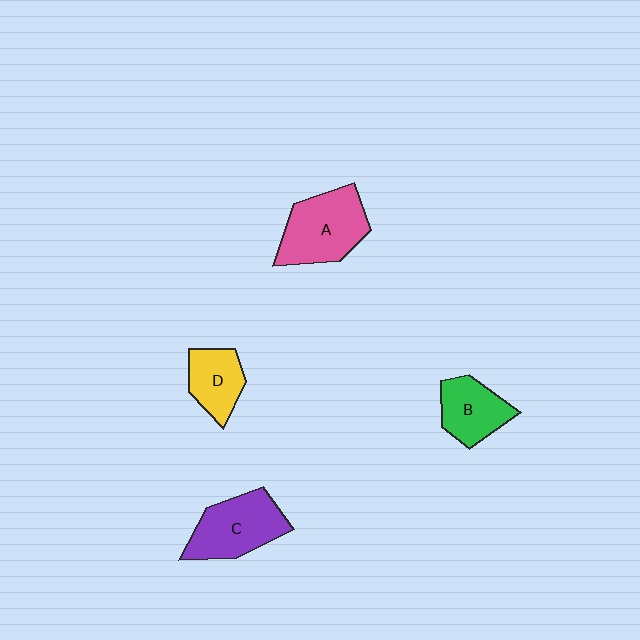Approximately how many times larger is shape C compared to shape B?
Approximately 1.3 times.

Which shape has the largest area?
Shape A (pink).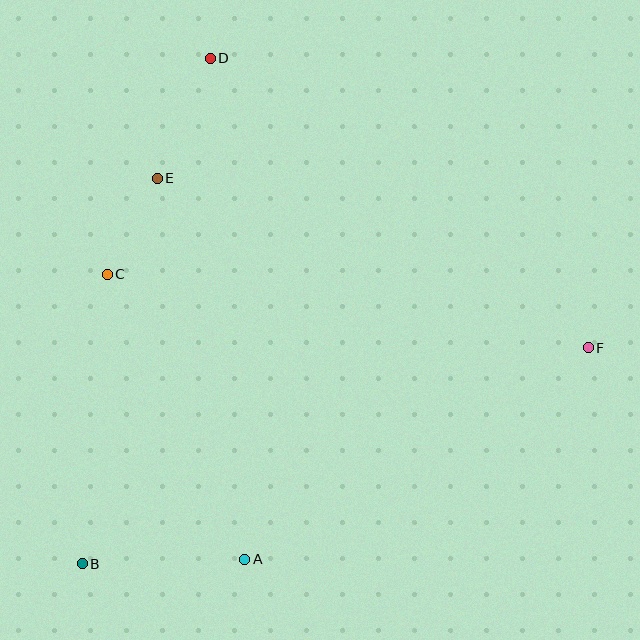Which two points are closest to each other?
Points C and E are closest to each other.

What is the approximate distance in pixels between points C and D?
The distance between C and D is approximately 239 pixels.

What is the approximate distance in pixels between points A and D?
The distance between A and D is approximately 502 pixels.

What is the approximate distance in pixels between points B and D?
The distance between B and D is approximately 522 pixels.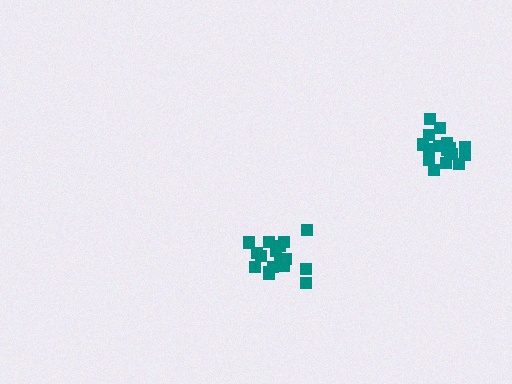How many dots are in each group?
Group 1: 17 dots, Group 2: 17 dots (34 total).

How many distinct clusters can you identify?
There are 2 distinct clusters.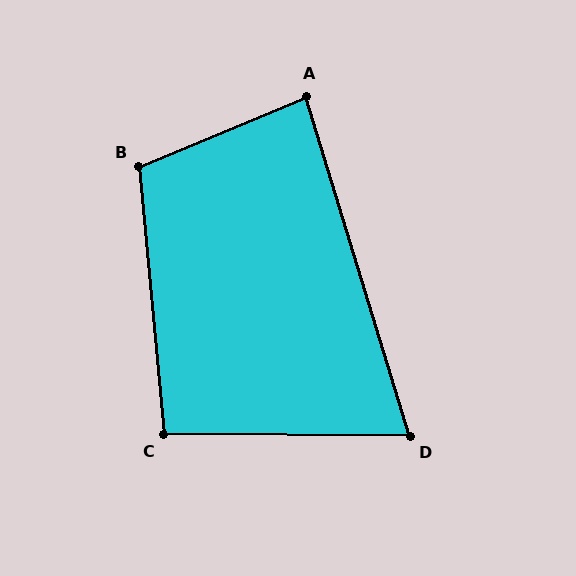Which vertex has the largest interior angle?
B, at approximately 107 degrees.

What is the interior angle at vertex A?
Approximately 84 degrees (acute).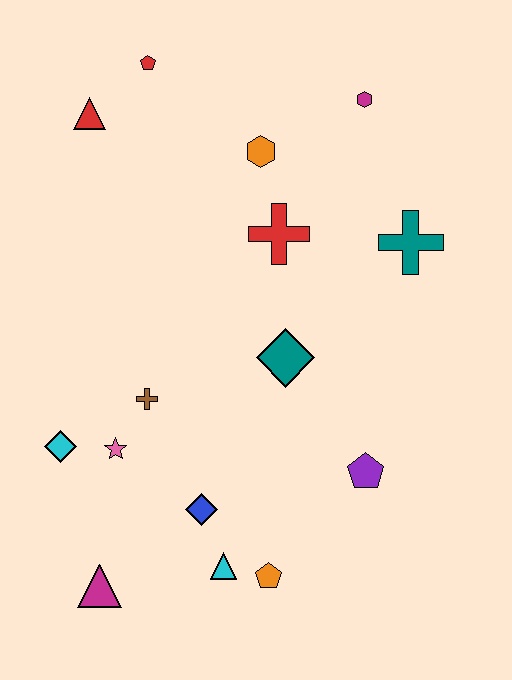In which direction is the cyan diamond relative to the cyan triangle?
The cyan diamond is to the left of the cyan triangle.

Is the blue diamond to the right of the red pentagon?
Yes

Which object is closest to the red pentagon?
The red triangle is closest to the red pentagon.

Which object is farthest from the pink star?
The magenta hexagon is farthest from the pink star.